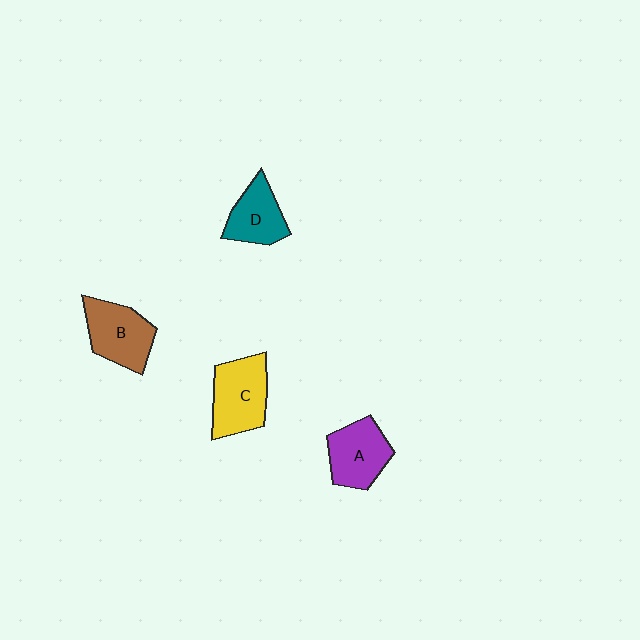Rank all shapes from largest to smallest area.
From largest to smallest: C (yellow), B (brown), A (purple), D (teal).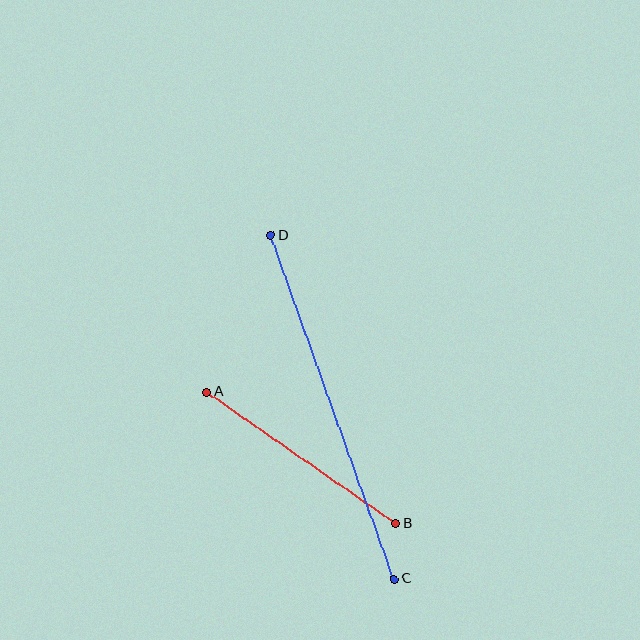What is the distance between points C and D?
The distance is approximately 365 pixels.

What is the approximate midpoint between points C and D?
The midpoint is at approximately (333, 407) pixels.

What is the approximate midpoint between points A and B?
The midpoint is at approximately (301, 457) pixels.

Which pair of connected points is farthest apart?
Points C and D are farthest apart.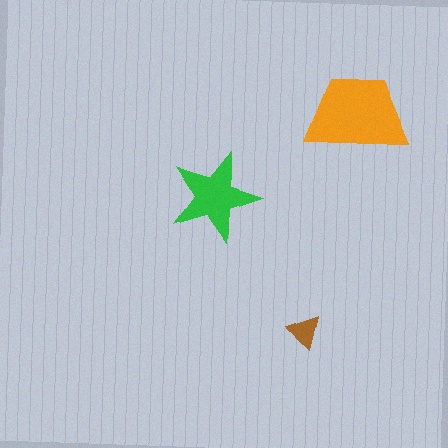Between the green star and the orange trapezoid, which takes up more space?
The orange trapezoid.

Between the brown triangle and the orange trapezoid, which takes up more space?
The orange trapezoid.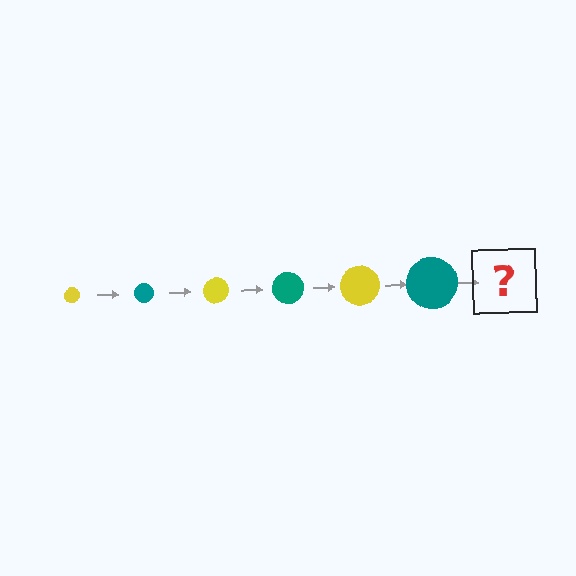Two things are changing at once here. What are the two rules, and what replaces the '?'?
The two rules are that the circle grows larger each step and the color cycles through yellow and teal. The '?' should be a yellow circle, larger than the previous one.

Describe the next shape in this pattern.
It should be a yellow circle, larger than the previous one.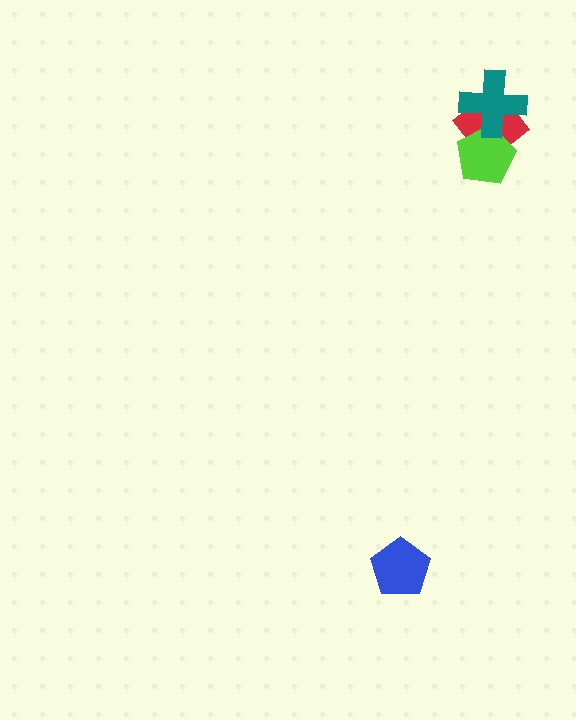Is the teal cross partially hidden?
No, no other shape covers it.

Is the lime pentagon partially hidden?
Yes, it is partially covered by another shape.